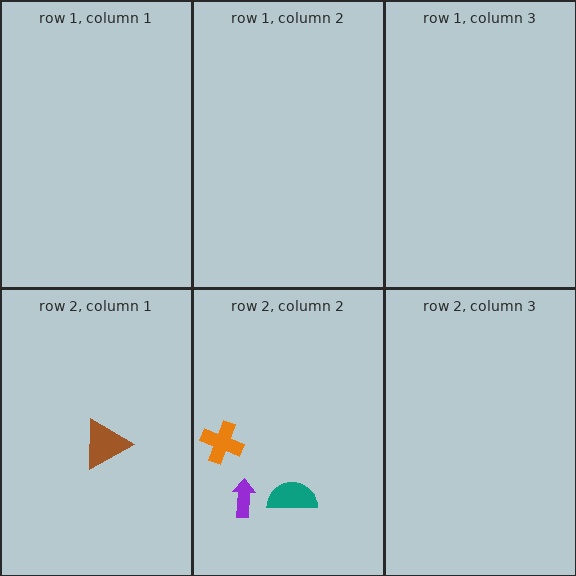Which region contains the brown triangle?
The row 2, column 1 region.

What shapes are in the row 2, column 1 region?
The brown triangle.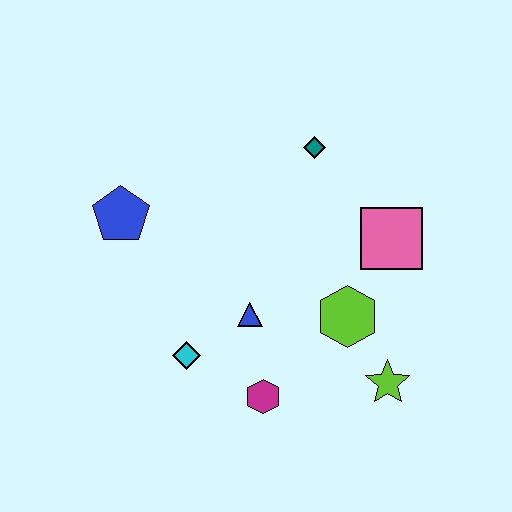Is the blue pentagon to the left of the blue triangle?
Yes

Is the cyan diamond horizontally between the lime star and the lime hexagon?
No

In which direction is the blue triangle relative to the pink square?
The blue triangle is to the left of the pink square.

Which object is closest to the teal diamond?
The pink square is closest to the teal diamond.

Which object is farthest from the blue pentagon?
The lime star is farthest from the blue pentagon.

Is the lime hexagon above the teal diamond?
No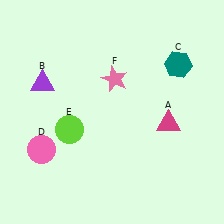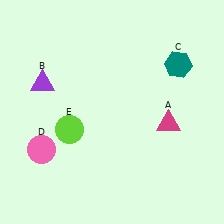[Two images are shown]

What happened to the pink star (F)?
The pink star (F) was removed in Image 2. It was in the top-right area of Image 1.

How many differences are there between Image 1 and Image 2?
There is 1 difference between the two images.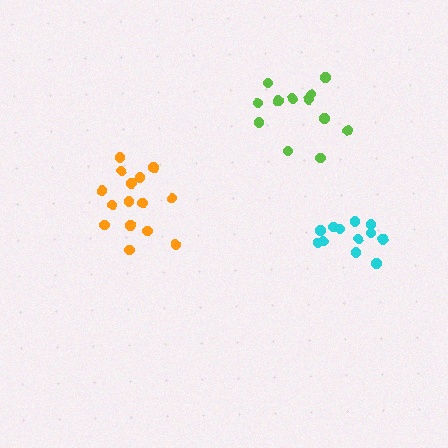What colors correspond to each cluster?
The clusters are colored: orange, lime, cyan.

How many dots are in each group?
Group 1: 15 dots, Group 2: 12 dots, Group 3: 12 dots (39 total).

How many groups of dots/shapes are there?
There are 3 groups.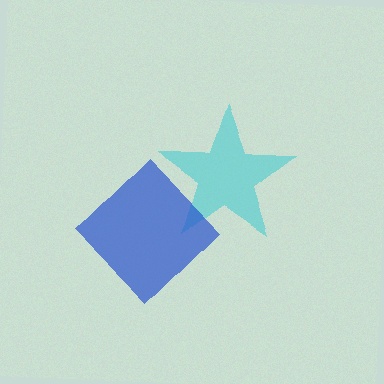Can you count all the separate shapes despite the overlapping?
Yes, there are 2 separate shapes.